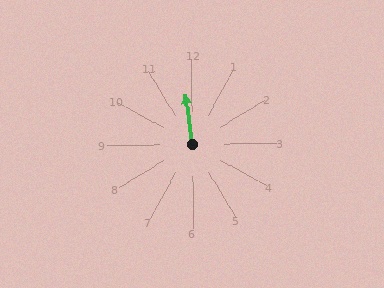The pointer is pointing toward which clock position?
Roughly 12 o'clock.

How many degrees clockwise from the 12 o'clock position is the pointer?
Approximately 353 degrees.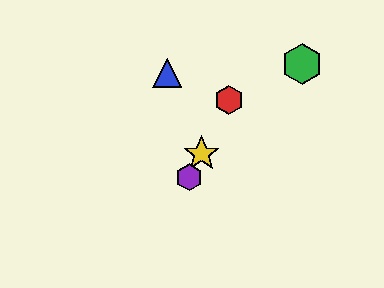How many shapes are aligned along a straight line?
3 shapes (the red hexagon, the yellow star, the purple hexagon) are aligned along a straight line.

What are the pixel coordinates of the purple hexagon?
The purple hexagon is at (189, 177).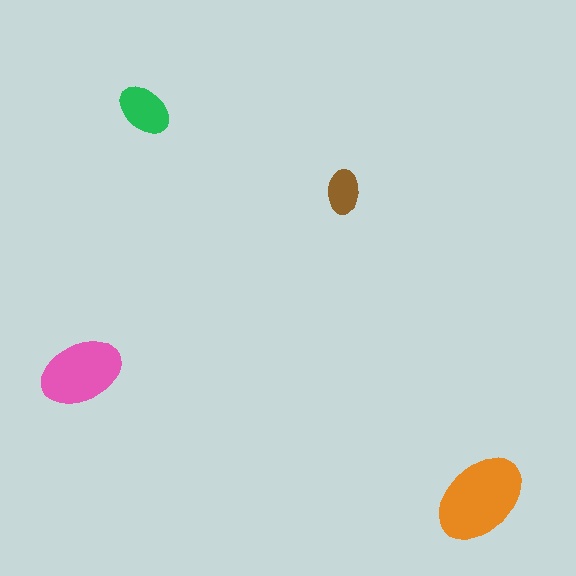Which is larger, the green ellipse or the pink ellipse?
The pink one.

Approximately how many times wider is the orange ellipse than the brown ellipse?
About 2 times wider.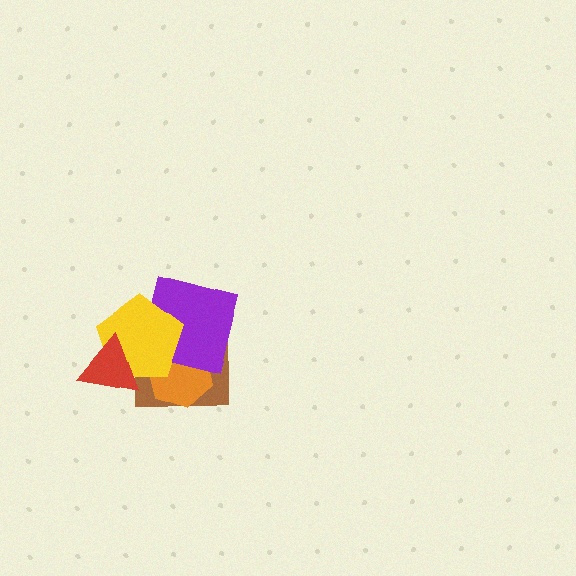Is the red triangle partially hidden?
No, no other shape covers it.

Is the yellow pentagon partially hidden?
Yes, it is partially covered by another shape.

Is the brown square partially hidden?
Yes, it is partially covered by another shape.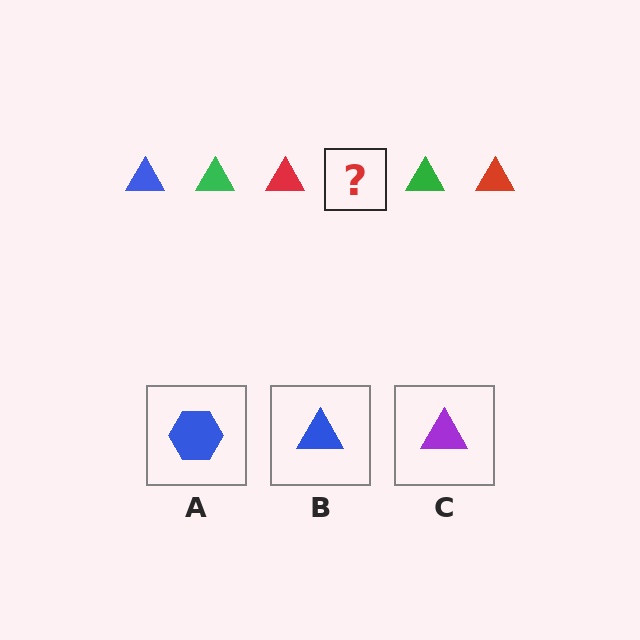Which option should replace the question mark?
Option B.